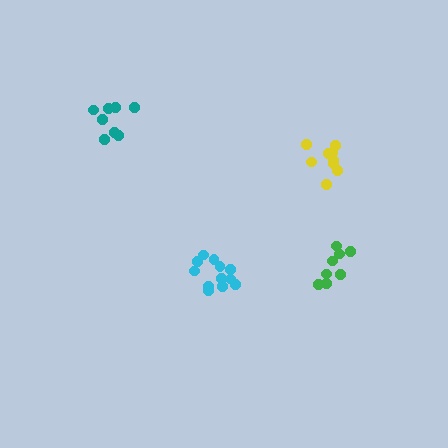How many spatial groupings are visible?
There are 4 spatial groupings.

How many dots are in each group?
Group 1: 9 dots, Group 2: 8 dots, Group 3: 12 dots, Group 4: 8 dots (37 total).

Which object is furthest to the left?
The teal cluster is leftmost.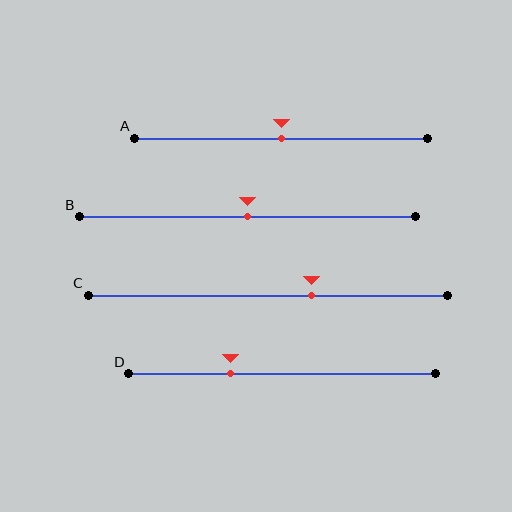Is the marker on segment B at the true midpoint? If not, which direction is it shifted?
Yes, the marker on segment B is at the true midpoint.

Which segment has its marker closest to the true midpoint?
Segment A has its marker closest to the true midpoint.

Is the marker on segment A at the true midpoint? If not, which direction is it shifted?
Yes, the marker on segment A is at the true midpoint.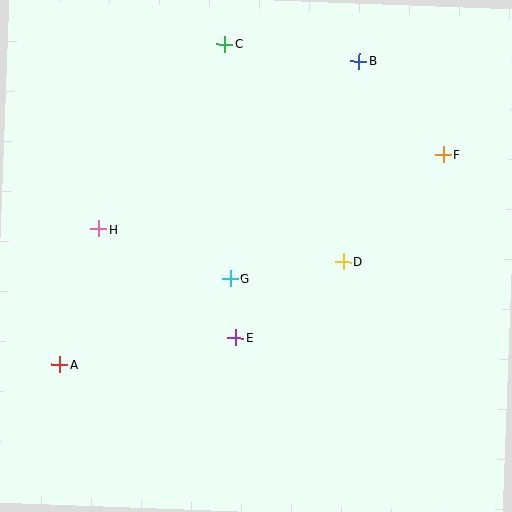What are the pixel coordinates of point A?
Point A is at (60, 364).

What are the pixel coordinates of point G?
Point G is at (230, 278).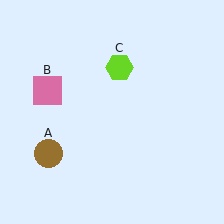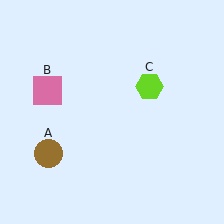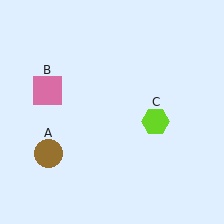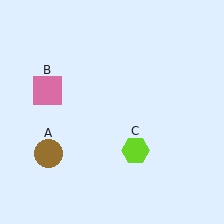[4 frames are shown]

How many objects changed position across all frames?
1 object changed position: lime hexagon (object C).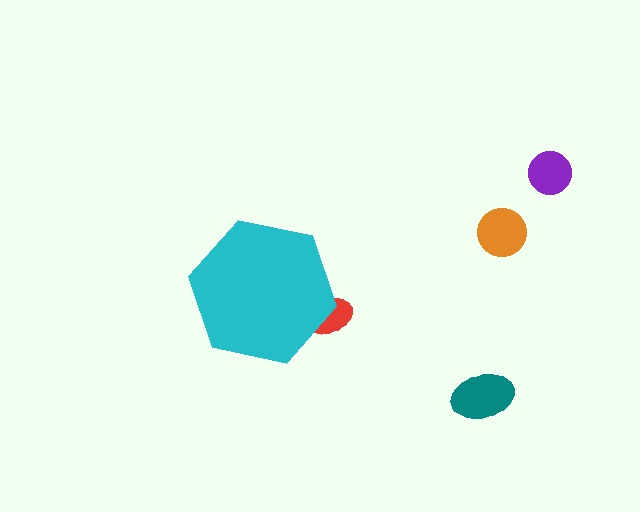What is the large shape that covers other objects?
A cyan hexagon.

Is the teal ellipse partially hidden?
No, the teal ellipse is fully visible.